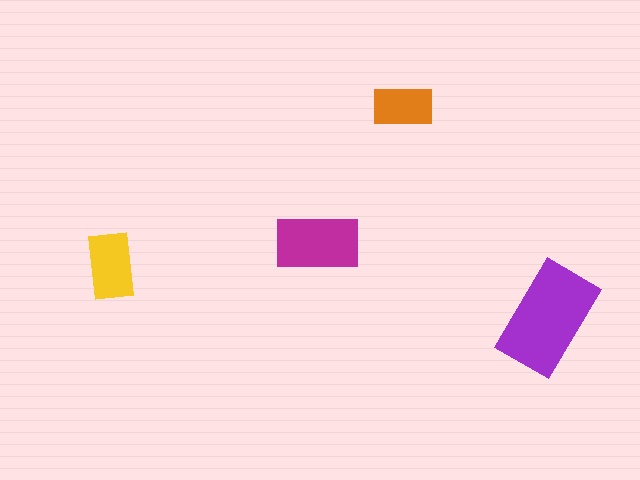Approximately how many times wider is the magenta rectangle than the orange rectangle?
About 1.5 times wider.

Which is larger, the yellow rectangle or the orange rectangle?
The yellow one.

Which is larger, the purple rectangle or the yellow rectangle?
The purple one.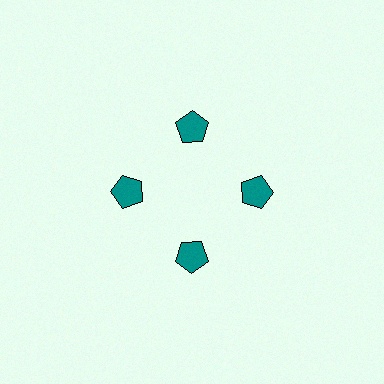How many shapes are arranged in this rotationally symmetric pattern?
There are 4 shapes, arranged in 4 groups of 1.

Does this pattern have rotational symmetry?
Yes, this pattern has 4-fold rotational symmetry. It looks the same after rotating 90 degrees around the center.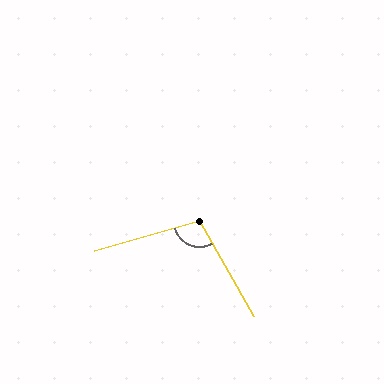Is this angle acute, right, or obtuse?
It is obtuse.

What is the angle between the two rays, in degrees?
Approximately 104 degrees.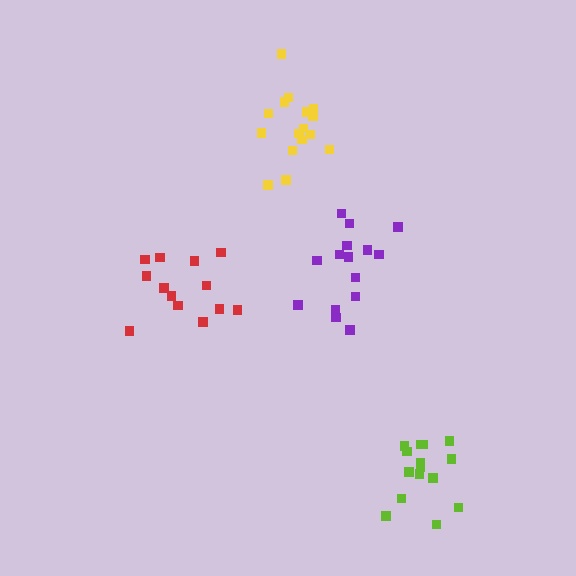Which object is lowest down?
The lime cluster is bottommost.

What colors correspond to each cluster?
The clusters are colored: purple, red, lime, yellow.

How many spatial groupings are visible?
There are 4 spatial groupings.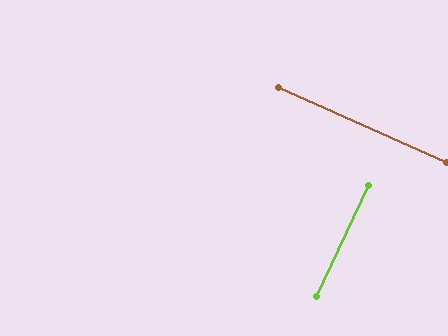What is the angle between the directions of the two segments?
Approximately 89 degrees.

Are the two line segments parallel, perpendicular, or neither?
Perpendicular — they meet at approximately 89°.